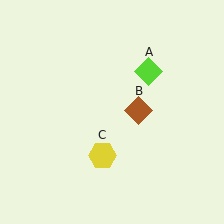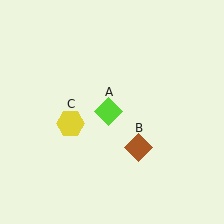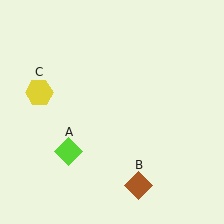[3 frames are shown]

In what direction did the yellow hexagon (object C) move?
The yellow hexagon (object C) moved up and to the left.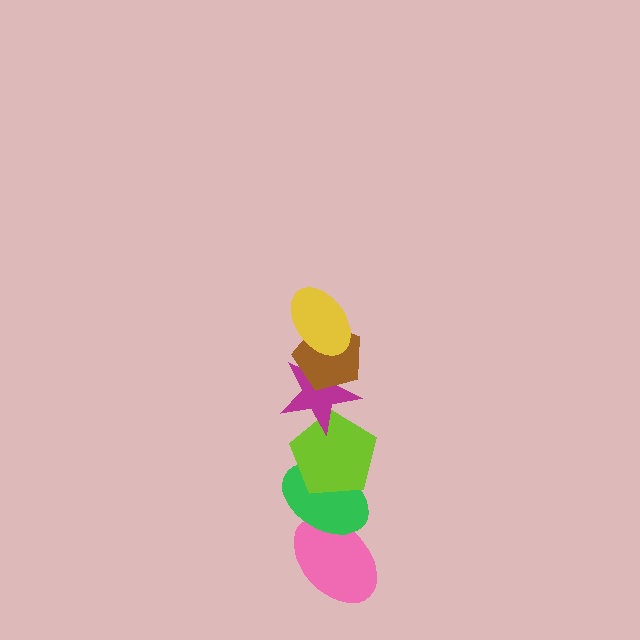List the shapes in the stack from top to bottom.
From top to bottom: the yellow ellipse, the brown pentagon, the magenta star, the lime pentagon, the green ellipse, the pink ellipse.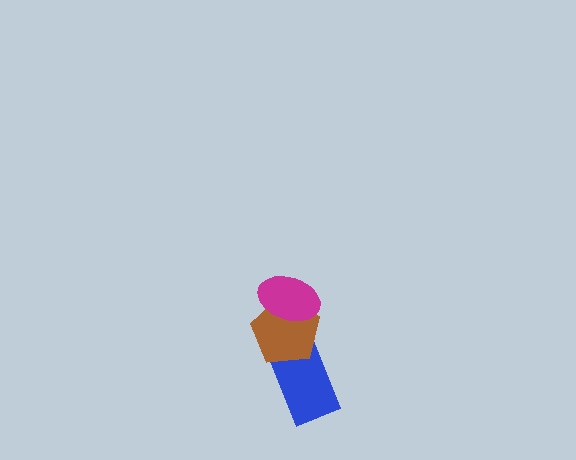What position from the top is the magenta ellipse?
The magenta ellipse is 1st from the top.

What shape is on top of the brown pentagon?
The magenta ellipse is on top of the brown pentagon.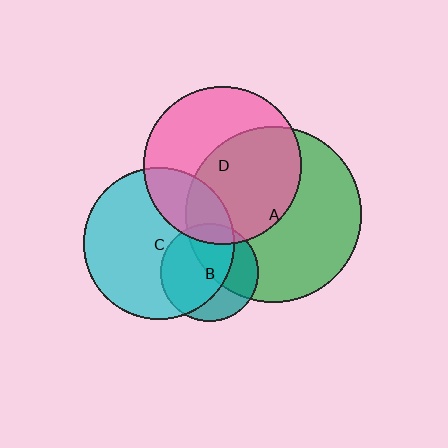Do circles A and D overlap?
Yes.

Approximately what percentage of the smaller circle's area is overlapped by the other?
Approximately 55%.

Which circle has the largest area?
Circle A (green).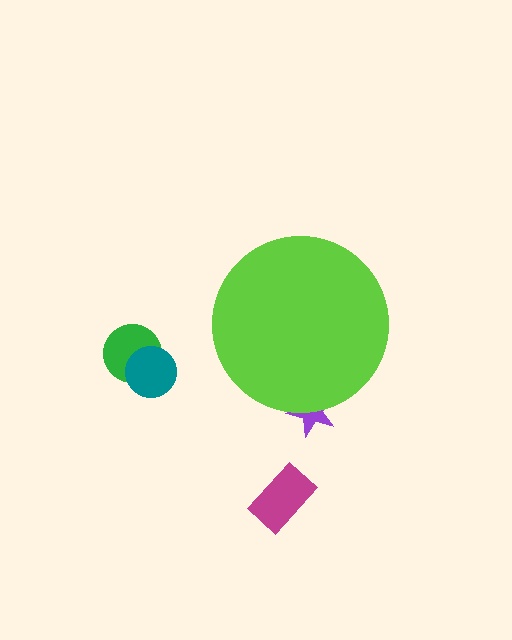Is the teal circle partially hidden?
No, the teal circle is fully visible.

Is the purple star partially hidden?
Yes, the purple star is partially hidden behind the lime circle.